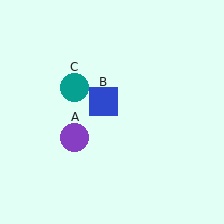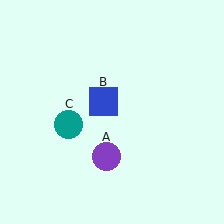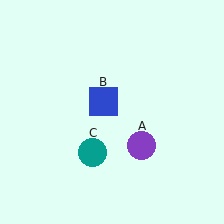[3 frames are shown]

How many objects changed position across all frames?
2 objects changed position: purple circle (object A), teal circle (object C).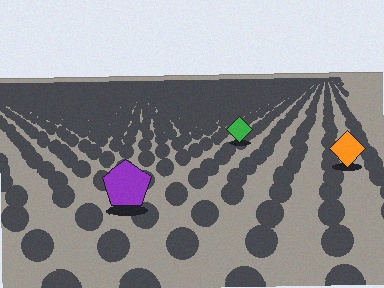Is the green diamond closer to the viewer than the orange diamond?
No. The orange diamond is closer — you can tell from the texture gradient: the ground texture is coarser near it.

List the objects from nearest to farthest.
From nearest to farthest: the purple pentagon, the orange diamond, the green diamond.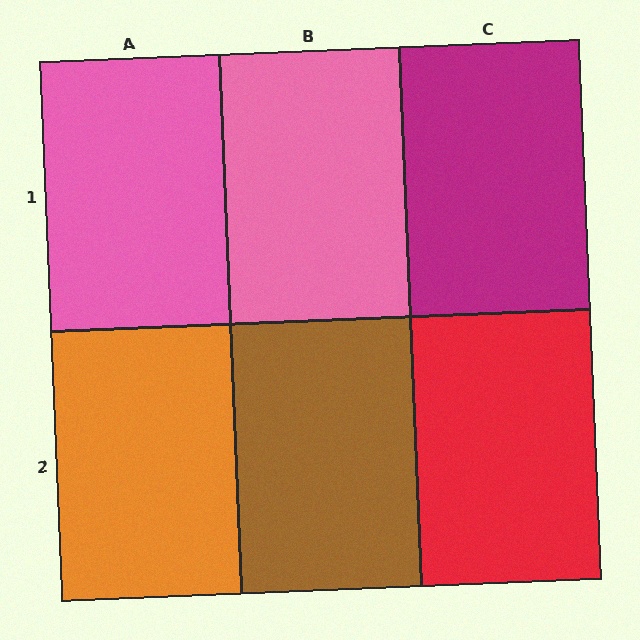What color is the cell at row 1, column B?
Pink.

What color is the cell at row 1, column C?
Magenta.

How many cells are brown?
1 cell is brown.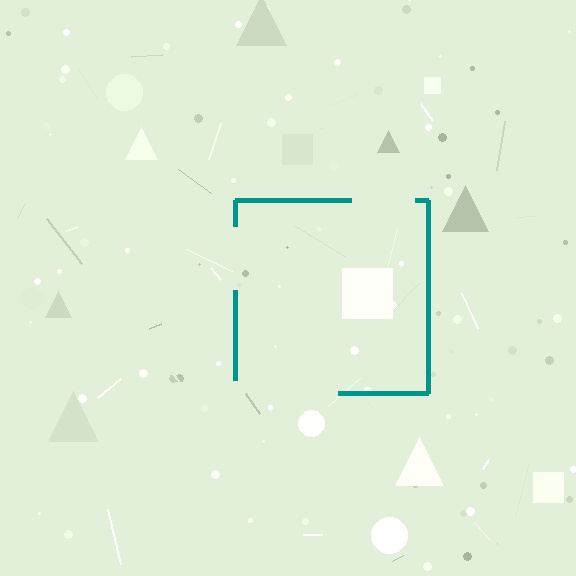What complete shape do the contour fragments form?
The contour fragments form a square.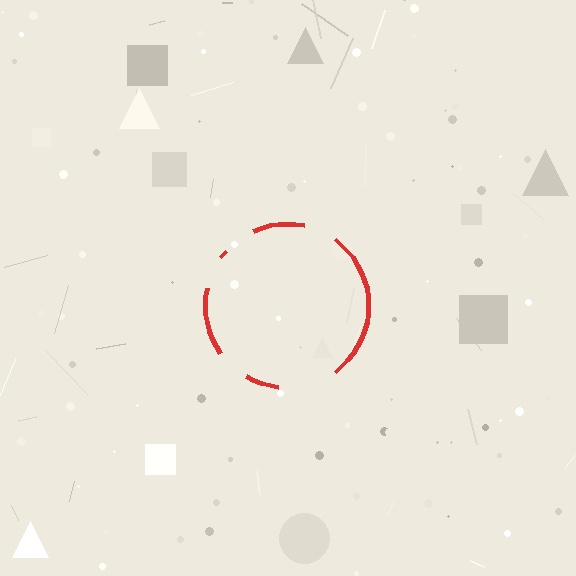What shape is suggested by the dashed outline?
The dashed outline suggests a circle.